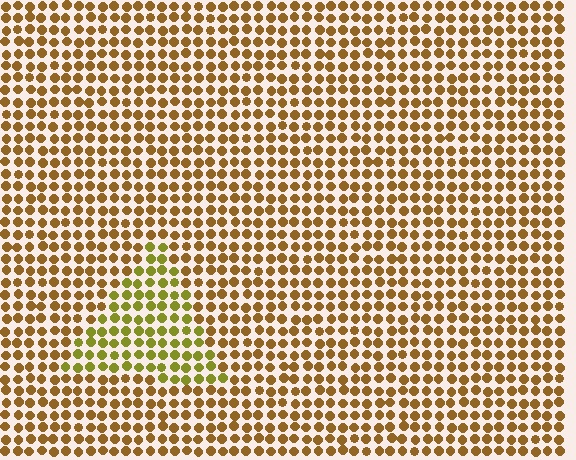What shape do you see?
I see a triangle.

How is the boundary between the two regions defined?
The boundary is defined purely by a slight shift in hue (about 32 degrees). Spacing, size, and orientation are identical on both sides.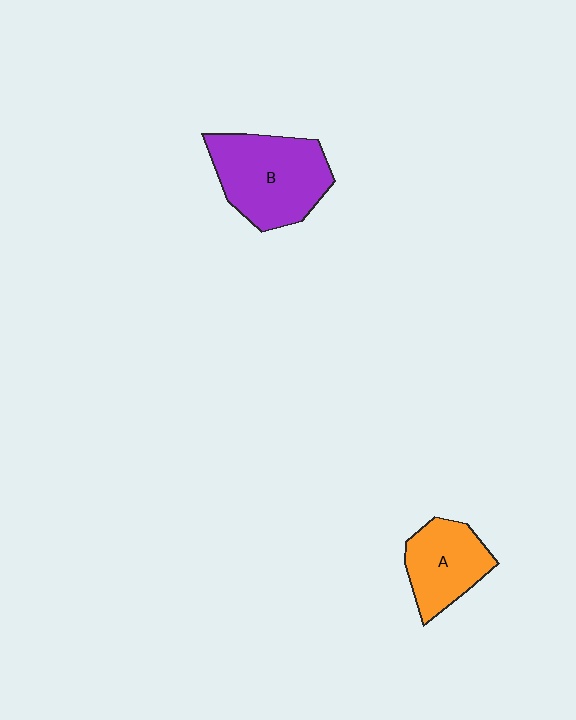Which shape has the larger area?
Shape B (purple).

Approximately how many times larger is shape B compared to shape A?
Approximately 1.5 times.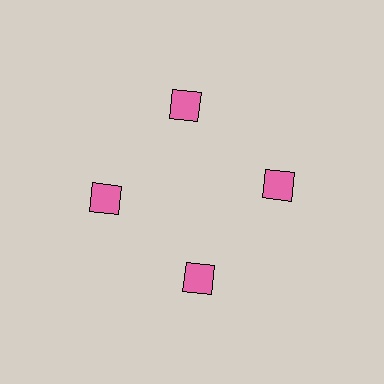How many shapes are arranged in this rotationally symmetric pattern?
There are 4 shapes, arranged in 4 groups of 1.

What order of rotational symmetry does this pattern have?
This pattern has 4-fold rotational symmetry.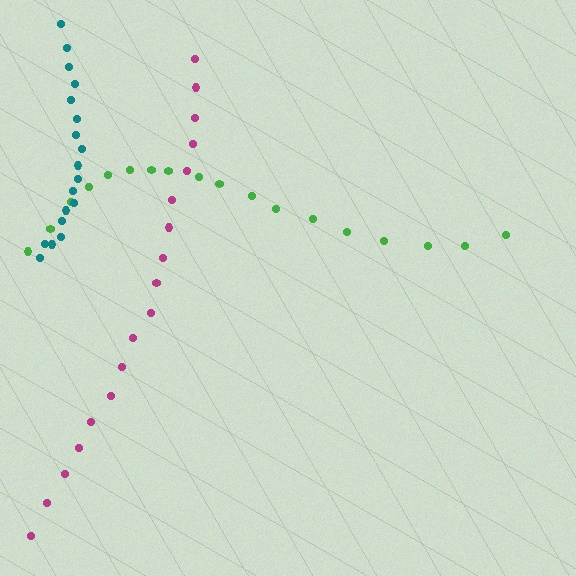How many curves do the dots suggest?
There are 3 distinct paths.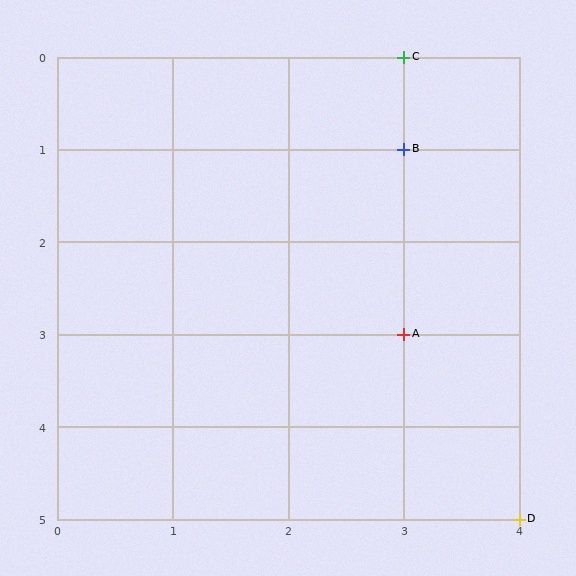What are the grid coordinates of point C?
Point C is at grid coordinates (3, 0).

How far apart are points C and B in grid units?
Points C and B are 1 row apart.